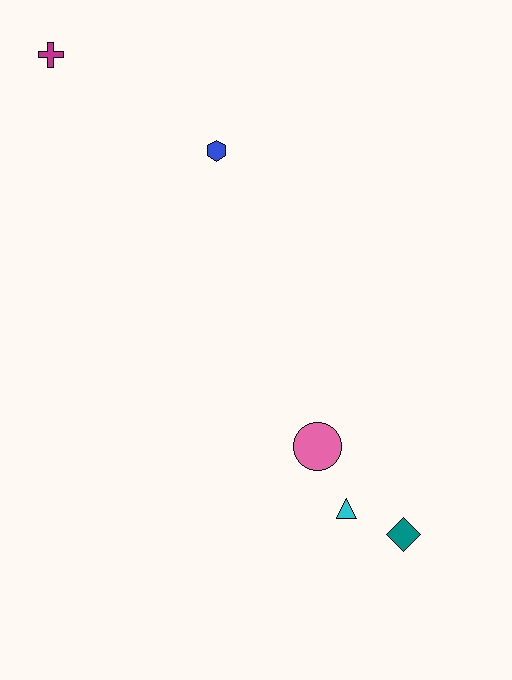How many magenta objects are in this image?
There is 1 magenta object.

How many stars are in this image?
There are no stars.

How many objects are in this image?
There are 5 objects.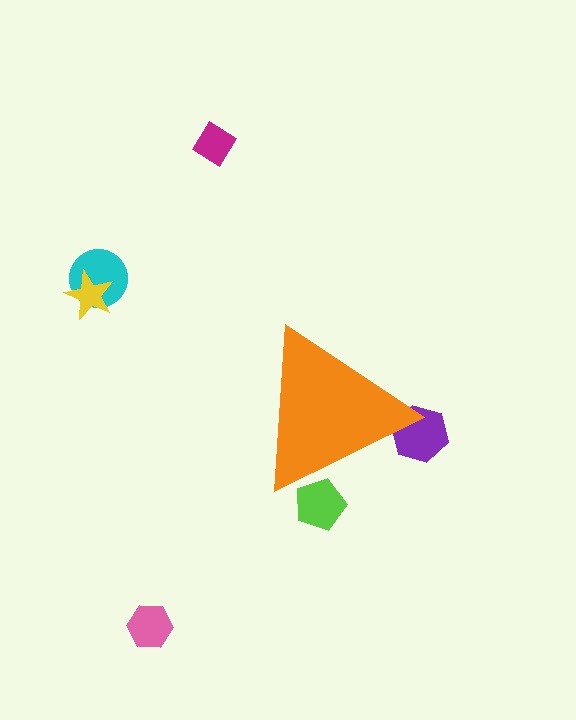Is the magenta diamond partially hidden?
No, the magenta diamond is fully visible.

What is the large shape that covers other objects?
An orange triangle.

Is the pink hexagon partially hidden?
No, the pink hexagon is fully visible.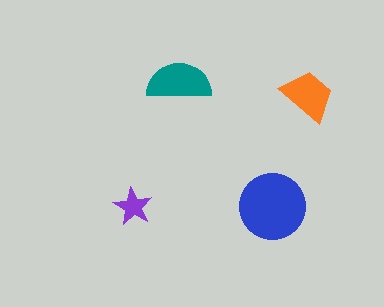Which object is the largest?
The blue circle.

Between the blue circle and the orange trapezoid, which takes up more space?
The blue circle.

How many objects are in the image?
There are 4 objects in the image.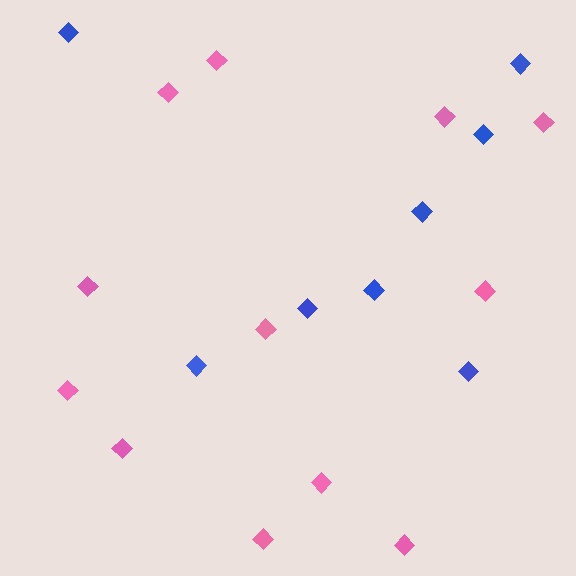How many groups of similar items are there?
There are 2 groups: one group of pink diamonds (12) and one group of blue diamonds (8).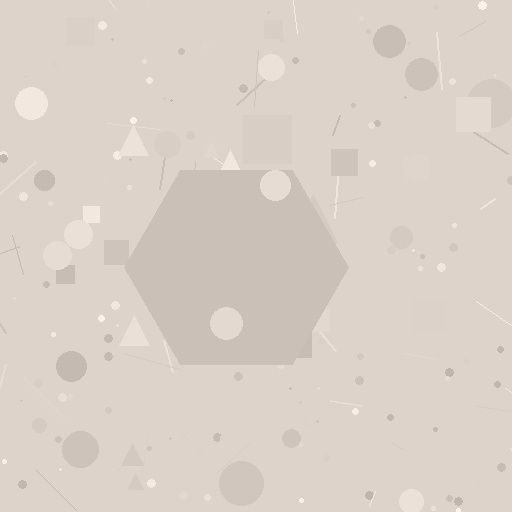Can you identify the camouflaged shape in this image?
The camouflaged shape is a hexagon.